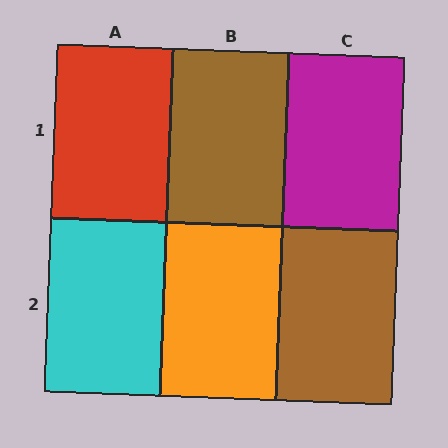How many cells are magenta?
1 cell is magenta.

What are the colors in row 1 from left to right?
Red, brown, magenta.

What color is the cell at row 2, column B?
Orange.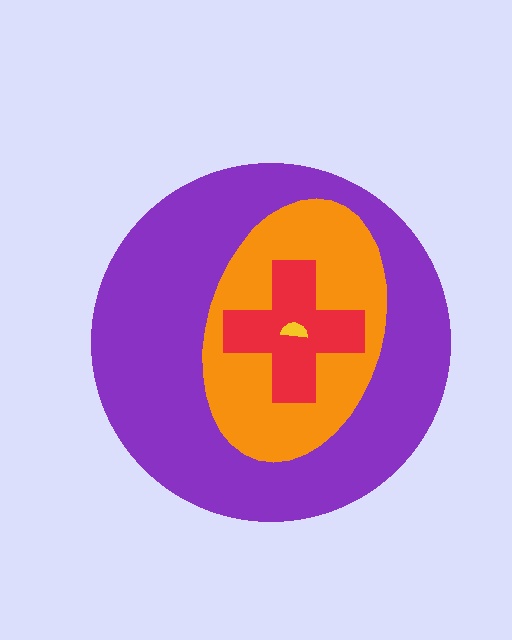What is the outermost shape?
The purple circle.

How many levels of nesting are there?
4.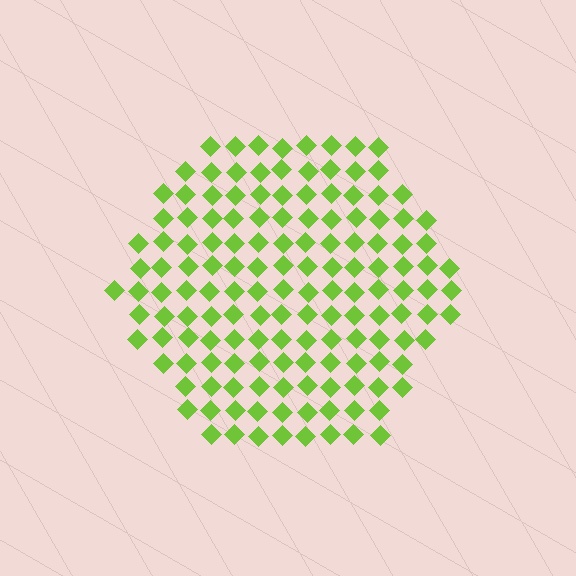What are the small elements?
The small elements are diamonds.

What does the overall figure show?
The overall figure shows a hexagon.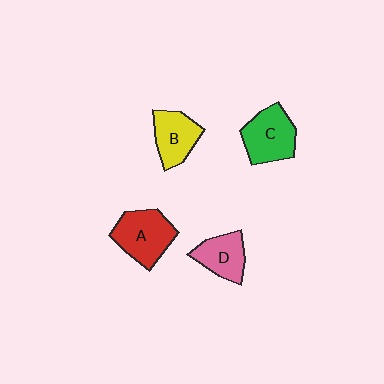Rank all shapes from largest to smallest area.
From largest to smallest: A (red), C (green), B (yellow), D (pink).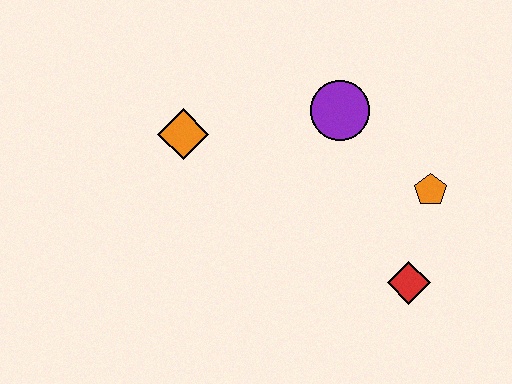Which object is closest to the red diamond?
The orange pentagon is closest to the red diamond.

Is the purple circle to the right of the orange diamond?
Yes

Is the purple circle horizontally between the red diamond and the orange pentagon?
No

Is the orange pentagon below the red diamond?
No